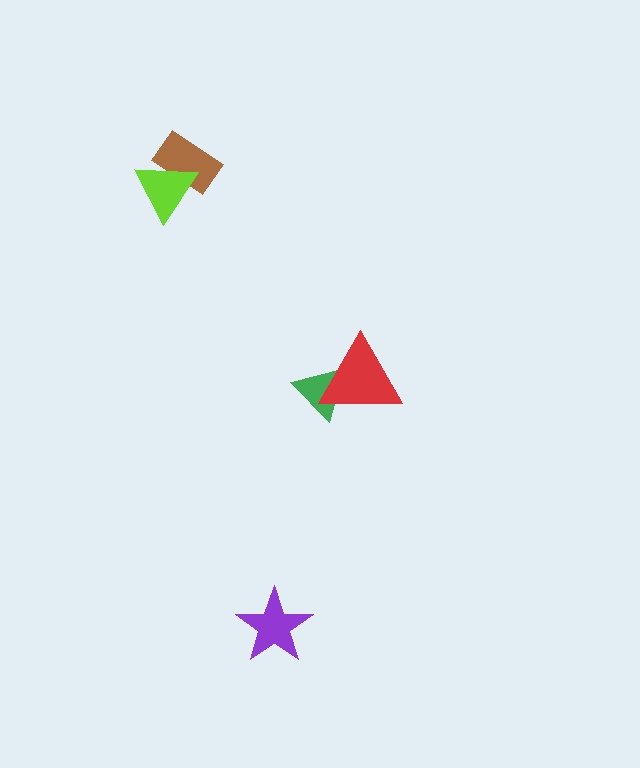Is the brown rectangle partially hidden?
Yes, it is partially covered by another shape.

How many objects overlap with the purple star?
0 objects overlap with the purple star.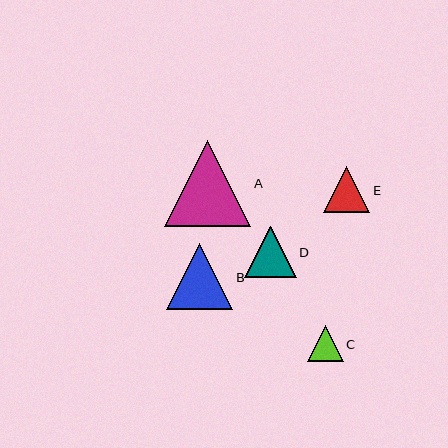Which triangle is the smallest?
Triangle C is the smallest with a size of approximately 36 pixels.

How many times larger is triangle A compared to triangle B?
Triangle A is approximately 1.3 times the size of triangle B.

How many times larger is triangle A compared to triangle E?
Triangle A is approximately 1.9 times the size of triangle E.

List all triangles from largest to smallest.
From largest to smallest: A, B, D, E, C.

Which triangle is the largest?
Triangle A is the largest with a size of approximately 86 pixels.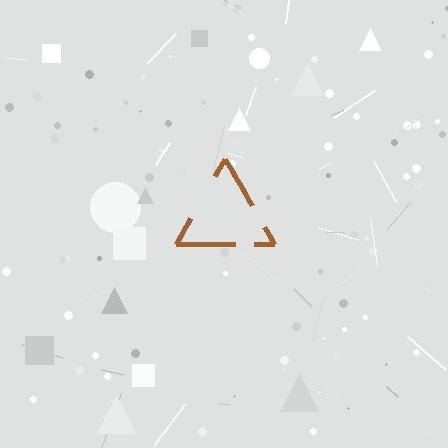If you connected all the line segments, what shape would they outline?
They would outline a triangle.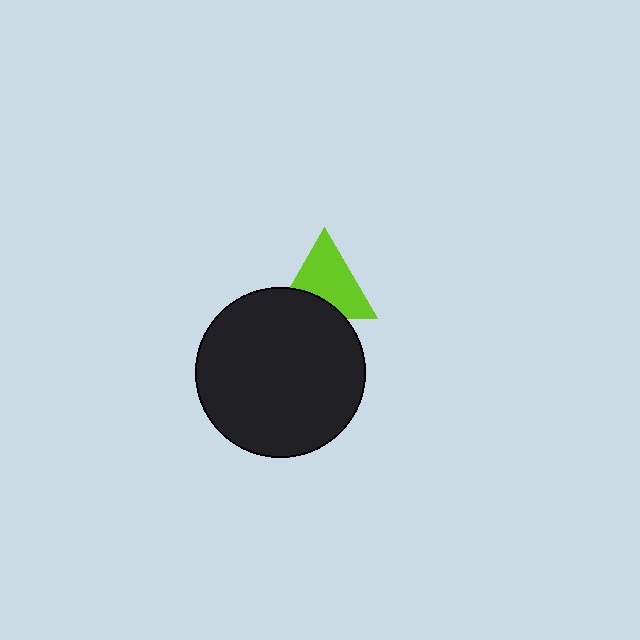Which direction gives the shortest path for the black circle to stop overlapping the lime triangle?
Moving down gives the shortest separation.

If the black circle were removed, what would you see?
You would see the complete lime triangle.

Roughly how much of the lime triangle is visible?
Most of it is visible (roughly 70%).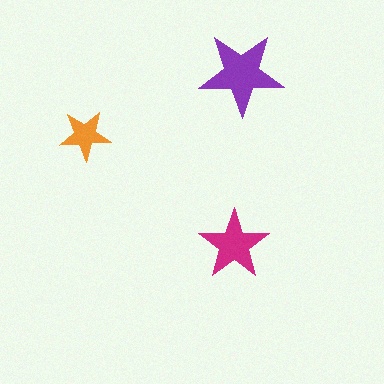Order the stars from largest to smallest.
the purple one, the magenta one, the orange one.